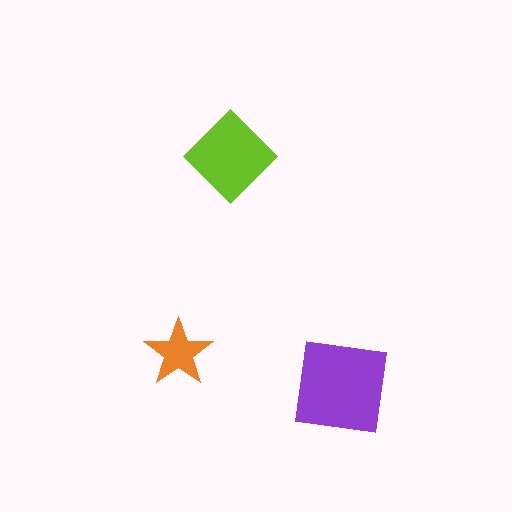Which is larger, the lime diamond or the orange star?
The lime diamond.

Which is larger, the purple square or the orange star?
The purple square.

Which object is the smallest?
The orange star.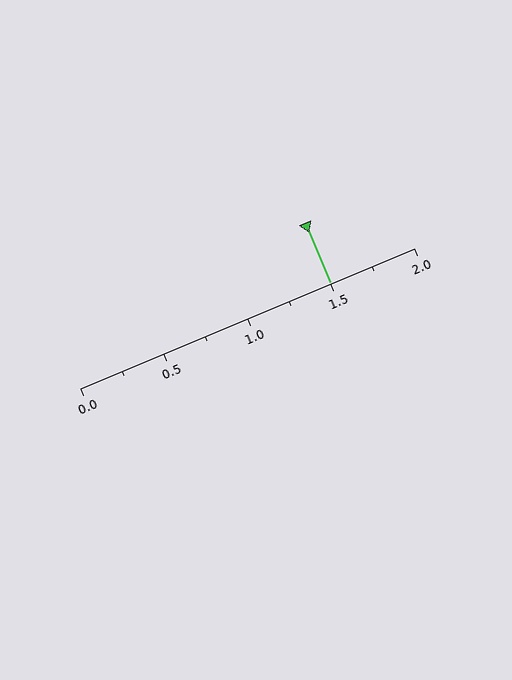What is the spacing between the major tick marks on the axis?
The major ticks are spaced 0.5 apart.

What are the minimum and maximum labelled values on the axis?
The axis runs from 0.0 to 2.0.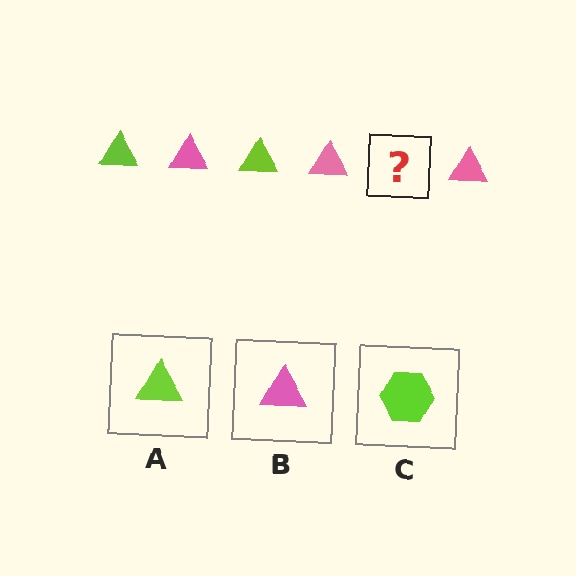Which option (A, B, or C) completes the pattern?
A.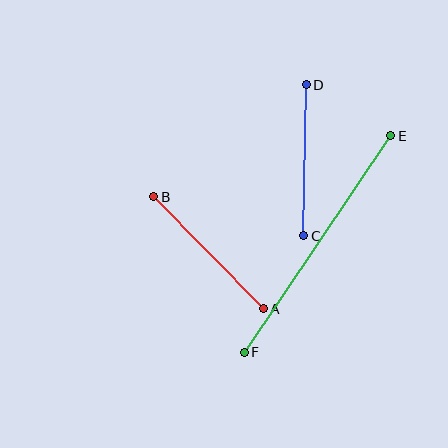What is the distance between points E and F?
The distance is approximately 261 pixels.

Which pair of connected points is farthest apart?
Points E and F are farthest apart.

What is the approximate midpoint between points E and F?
The midpoint is at approximately (318, 244) pixels.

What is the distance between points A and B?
The distance is approximately 157 pixels.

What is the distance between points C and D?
The distance is approximately 151 pixels.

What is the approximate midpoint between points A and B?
The midpoint is at approximately (209, 253) pixels.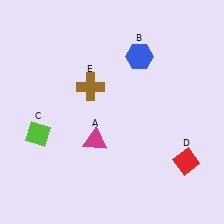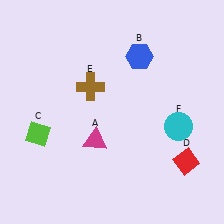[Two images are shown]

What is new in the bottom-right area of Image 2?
A cyan circle (F) was added in the bottom-right area of Image 2.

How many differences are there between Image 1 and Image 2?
There is 1 difference between the two images.